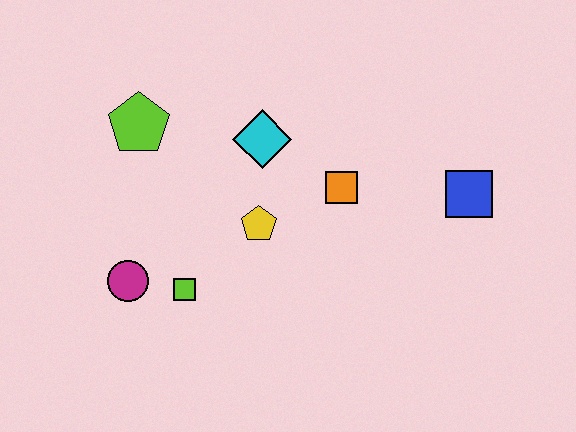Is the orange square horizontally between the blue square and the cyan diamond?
Yes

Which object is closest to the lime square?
The magenta circle is closest to the lime square.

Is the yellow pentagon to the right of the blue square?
No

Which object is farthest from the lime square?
The blue square is farthest from the lime square.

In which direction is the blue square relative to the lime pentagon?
The blue square is to the right of the lime pentagon.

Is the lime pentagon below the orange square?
No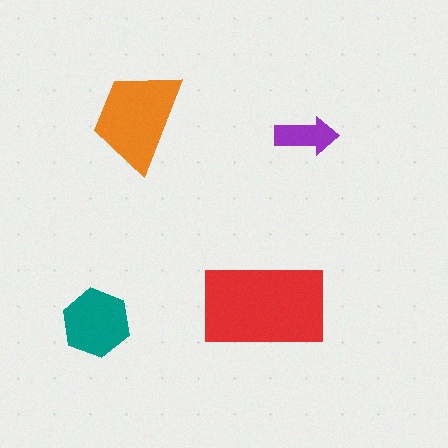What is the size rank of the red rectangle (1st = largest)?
1st.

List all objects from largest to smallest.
The red rectangle, the orange trapezoid, the teal hexagon, the purple arrow.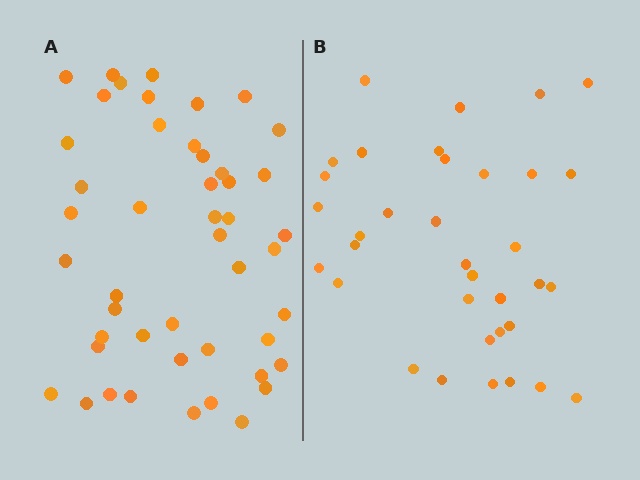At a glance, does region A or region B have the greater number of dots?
Region A (the left region) has more dots.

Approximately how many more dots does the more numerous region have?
Region A has roughly 12 or so more dots than region B.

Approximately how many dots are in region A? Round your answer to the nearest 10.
About 50 dots. (The exact count is 47, which rounds to 50.)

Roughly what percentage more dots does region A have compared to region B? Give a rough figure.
About 35% more.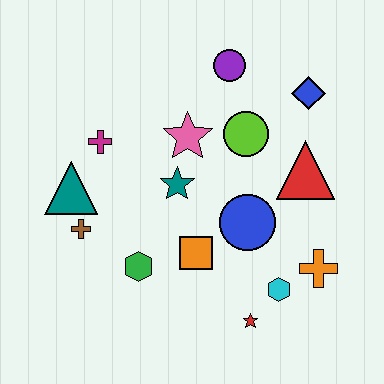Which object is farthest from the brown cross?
The blue diamond is farthest from the brown cross.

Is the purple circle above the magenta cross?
Yes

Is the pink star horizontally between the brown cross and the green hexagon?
No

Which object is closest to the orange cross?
The cyan hexagon is closest to the orange cross.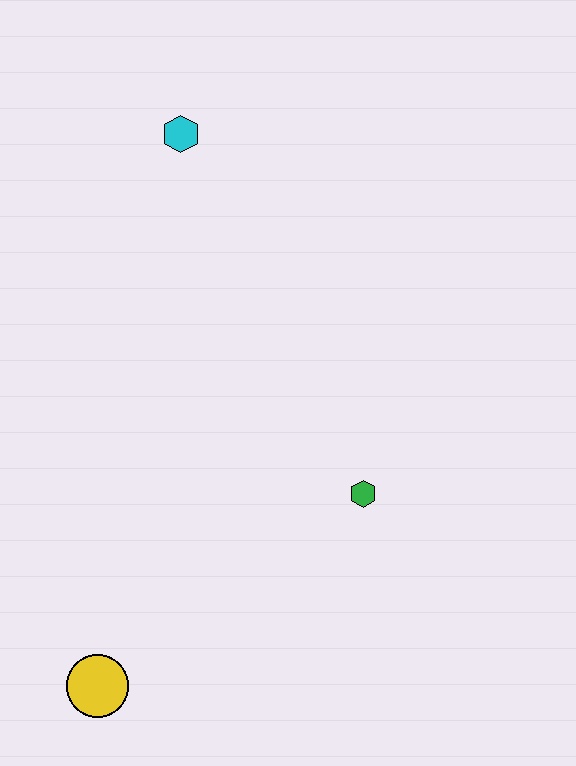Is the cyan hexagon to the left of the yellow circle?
No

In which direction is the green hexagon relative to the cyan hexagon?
The green hexagon is below the cyan hexagon.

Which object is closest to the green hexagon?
The yellow circle is closest to the green hexagon.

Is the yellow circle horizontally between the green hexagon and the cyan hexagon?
No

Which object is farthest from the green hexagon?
The cyan hexagon is farthest from the green hexagon.